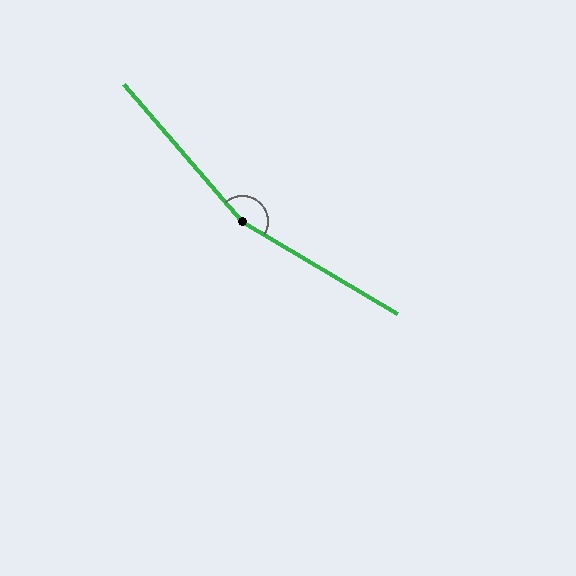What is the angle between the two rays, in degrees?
Approximately 161 degrees.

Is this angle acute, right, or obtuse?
It is obtuse.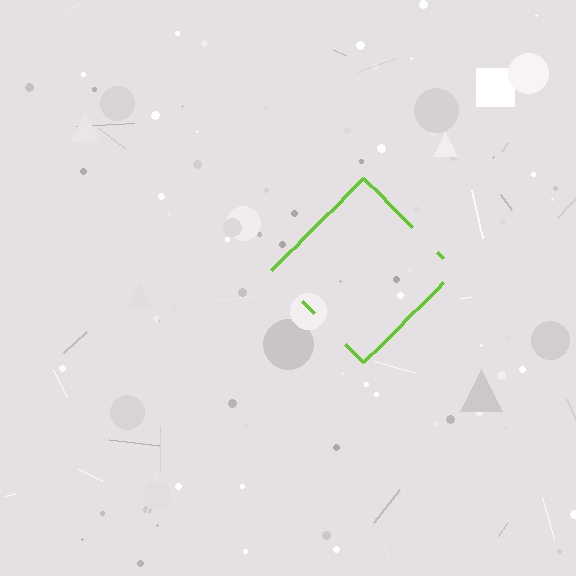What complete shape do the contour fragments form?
The contour fragments form a diamond.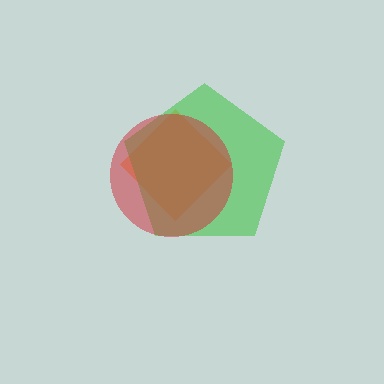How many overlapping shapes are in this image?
There are 3 overlapping shapes in the image.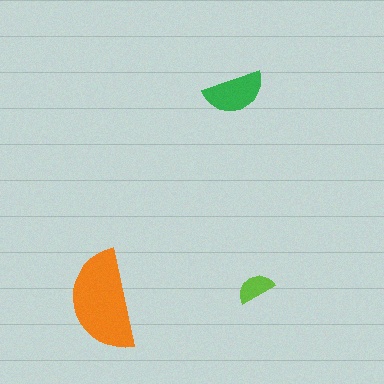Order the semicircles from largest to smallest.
the orange one, the green one, the lime one.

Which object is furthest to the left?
The orange semicircle is leftmost.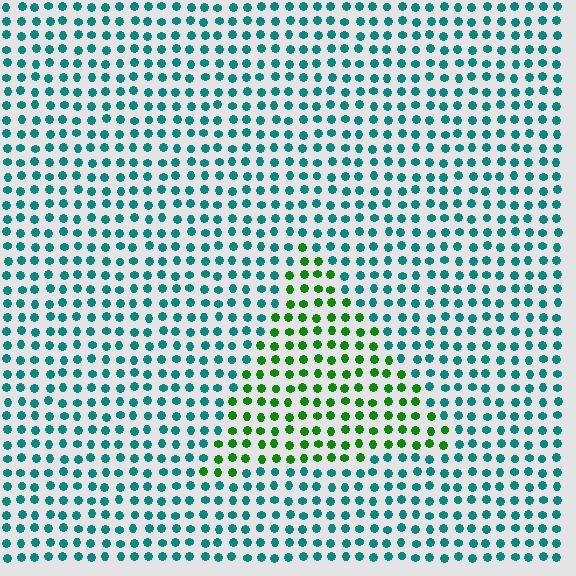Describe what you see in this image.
The image is filled with small teal elements in a uniform arrangement. A triangle-shaped region is visible where the elements are tinted to a slightly different hue, forming a subtle color boundary.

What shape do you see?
I see a triangle.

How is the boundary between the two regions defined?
The boundary is defined purely by a slight shift in hue (about 57 degrees). Spacing, size, and orientation are identical on both sides.